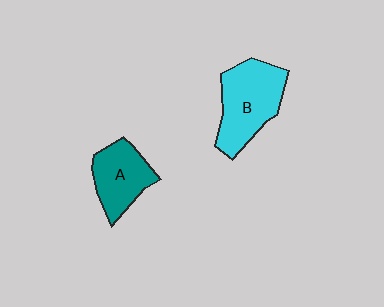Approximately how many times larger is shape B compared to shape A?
Approximately 1.3 times.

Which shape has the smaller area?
Shape A (teal).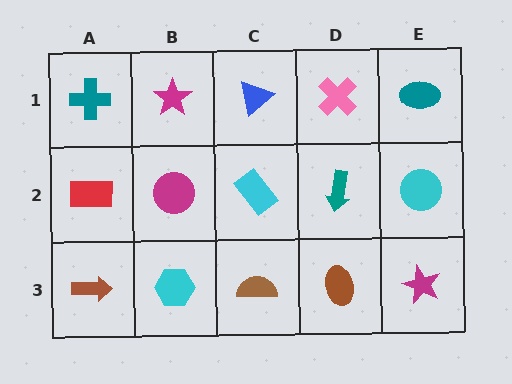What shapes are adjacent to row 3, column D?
A teal arrow (row 2, column D), a brown semicircle (row 3, column C), a magenta star (row 3, column E).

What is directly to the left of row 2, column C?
A magenta circle.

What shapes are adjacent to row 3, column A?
A red rectangle (row 2, column A), a cyan hexagon (row 3, column B).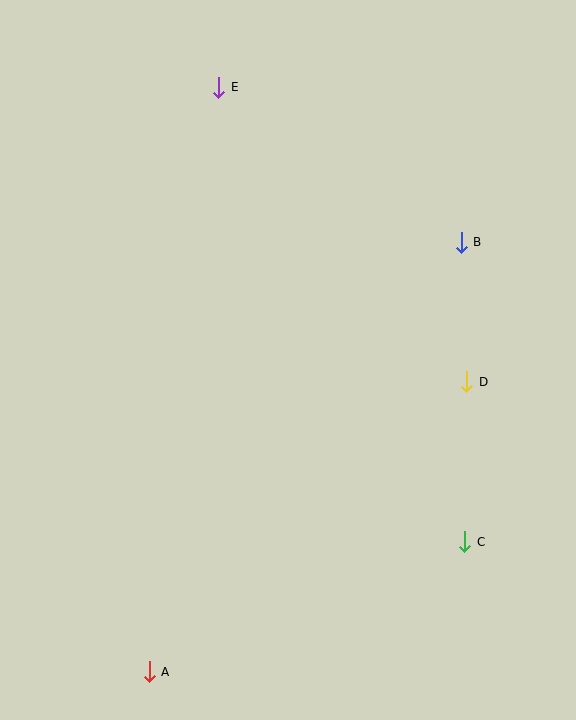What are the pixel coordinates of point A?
Point A is at (149, 672).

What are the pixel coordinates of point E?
Point E is at (219, 87).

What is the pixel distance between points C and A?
The distance between C and A is 342 pixels.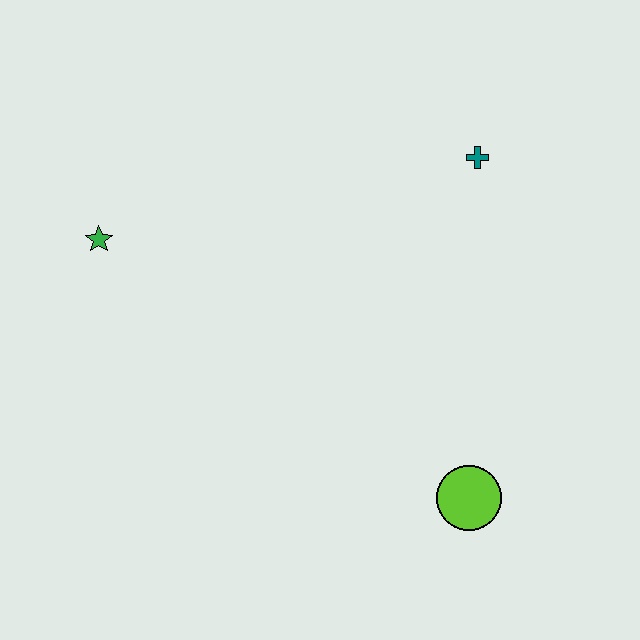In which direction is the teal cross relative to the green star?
The teal cross is to the right of the green star.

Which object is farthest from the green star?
The lime circle is farthest from the green star.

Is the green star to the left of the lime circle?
Yes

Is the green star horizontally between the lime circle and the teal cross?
No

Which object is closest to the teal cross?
The lime circle is closest to the teal cross.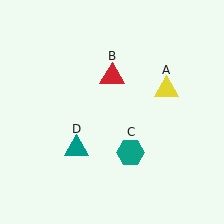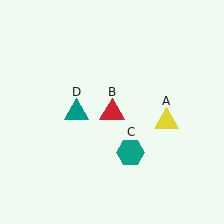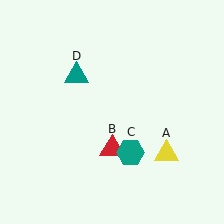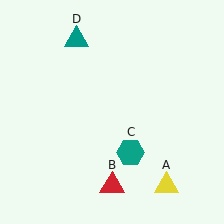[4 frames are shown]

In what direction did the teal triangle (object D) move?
The teal triangle (object D) moved up.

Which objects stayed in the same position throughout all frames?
Teal hexagon (object C) remained stationary.